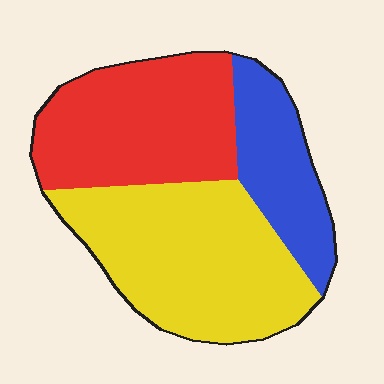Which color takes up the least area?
Blue, at roughly 20%.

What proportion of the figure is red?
Red covers 36% of the figure.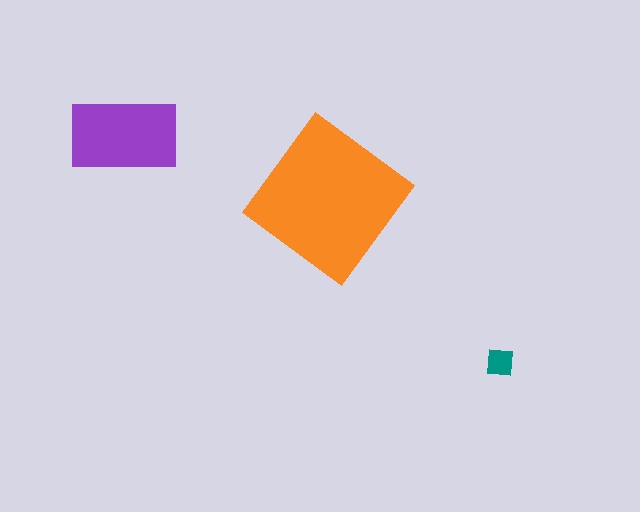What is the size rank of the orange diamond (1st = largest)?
1st.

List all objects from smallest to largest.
The teal square, the purple rectangle, the orange diamond.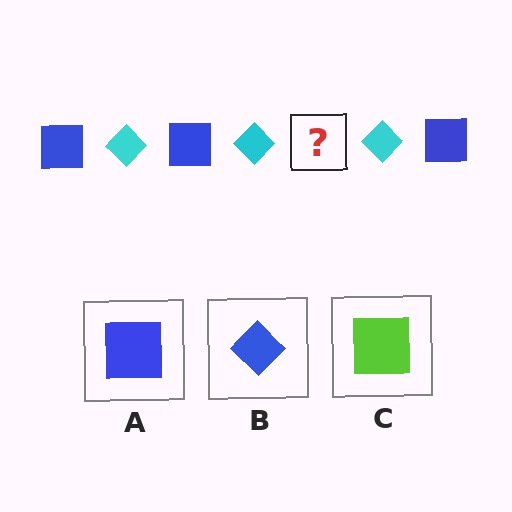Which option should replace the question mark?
Option A.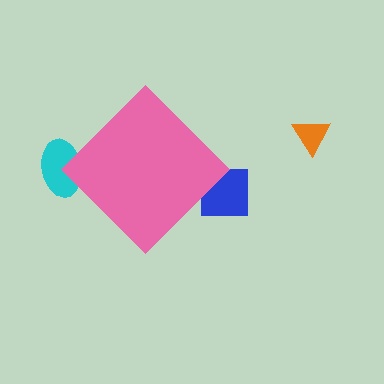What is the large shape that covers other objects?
A pink diamond.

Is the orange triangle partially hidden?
No, the orange triangle is fully visible.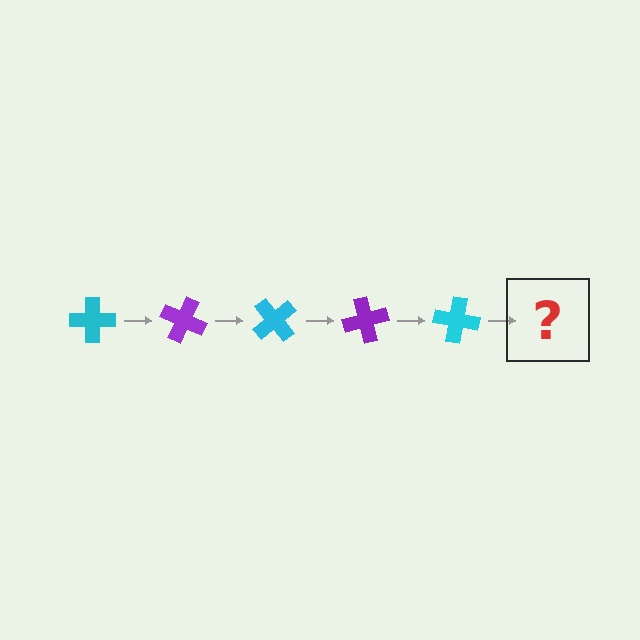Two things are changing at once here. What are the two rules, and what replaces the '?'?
The two rules are that it rotates 25 degrees each step and the color cycles through cyan and purple. The '?' should be a purple cross, rotated 125 degrees from the start.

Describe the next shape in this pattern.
It should be a purple cross, rotated 125 degrees from the start.